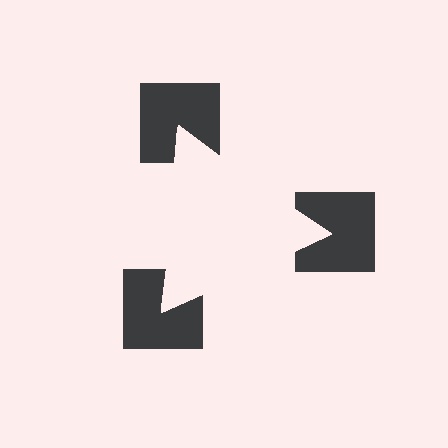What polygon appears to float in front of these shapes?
An illusory triangle — its edges are inferred from the aligned wedge cuts in the notched squares, not physically drawn.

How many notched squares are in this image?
There are 3 — one at each vertex of the illusory triangle.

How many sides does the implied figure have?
3 sides.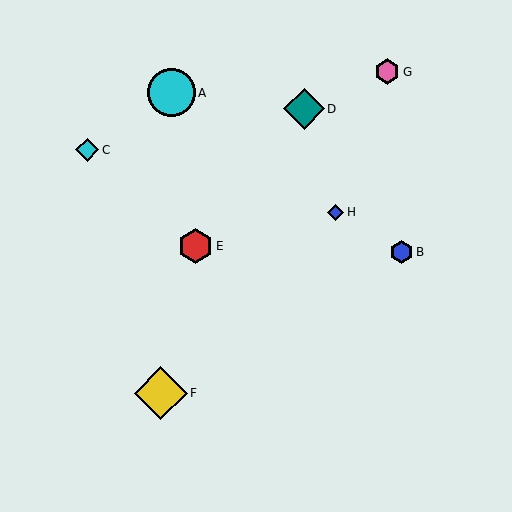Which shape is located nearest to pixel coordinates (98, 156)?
The cyan diamond (labeled C) at (87, 150) is nearest to that location.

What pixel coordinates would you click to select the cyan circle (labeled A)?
Click at (171, 93) to select the cyan circle A.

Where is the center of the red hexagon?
The center of the red hexagon is at (196, 246).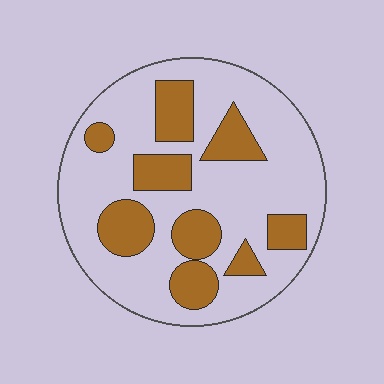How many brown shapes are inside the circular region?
9.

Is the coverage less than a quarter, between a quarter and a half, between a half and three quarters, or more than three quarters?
Between a quarter and a half.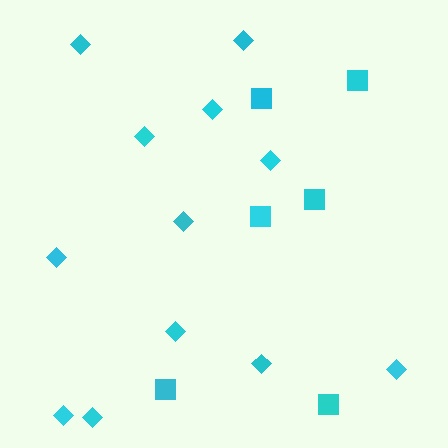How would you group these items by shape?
There are 2 groups: one group of diamonds (12) and one group of squares (6).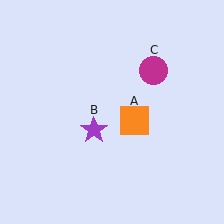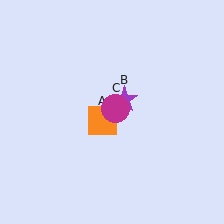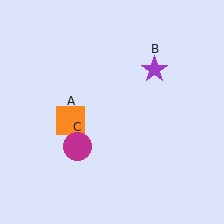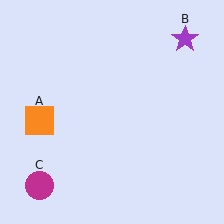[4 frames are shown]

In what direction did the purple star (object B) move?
The purple star (object B) moved up and to the right.